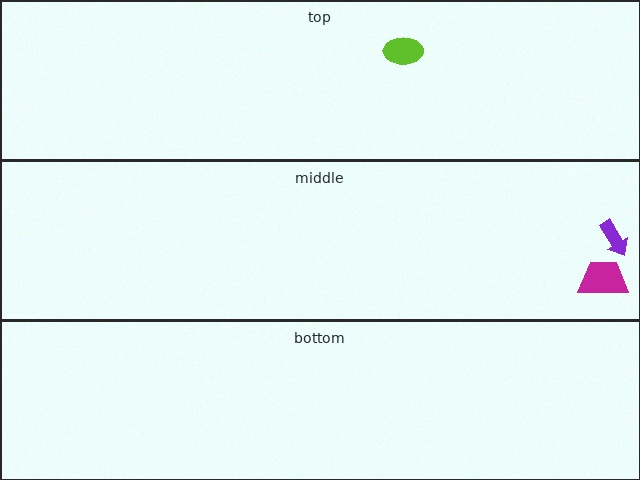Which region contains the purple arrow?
The middle region.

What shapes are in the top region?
The lime ellipse.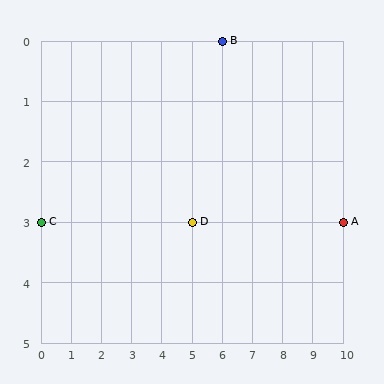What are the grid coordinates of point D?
Point D is at grid coordinates (5, 3).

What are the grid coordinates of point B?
Point B is at grid coordinates (6, 0).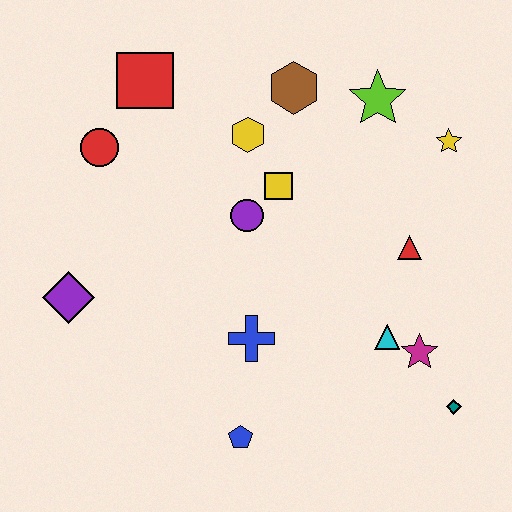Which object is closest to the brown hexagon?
The yellow hexagon is closest to the brown hexagon.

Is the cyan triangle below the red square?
Yes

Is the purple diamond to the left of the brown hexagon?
Yes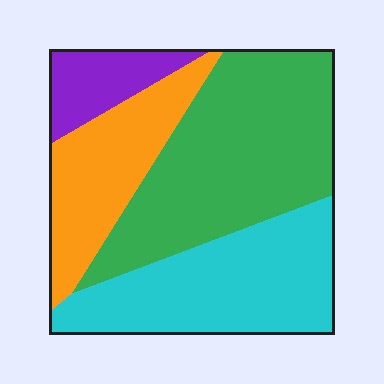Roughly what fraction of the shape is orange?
Orange covers roughly 20% of the shape.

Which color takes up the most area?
Green, at roughly 40%.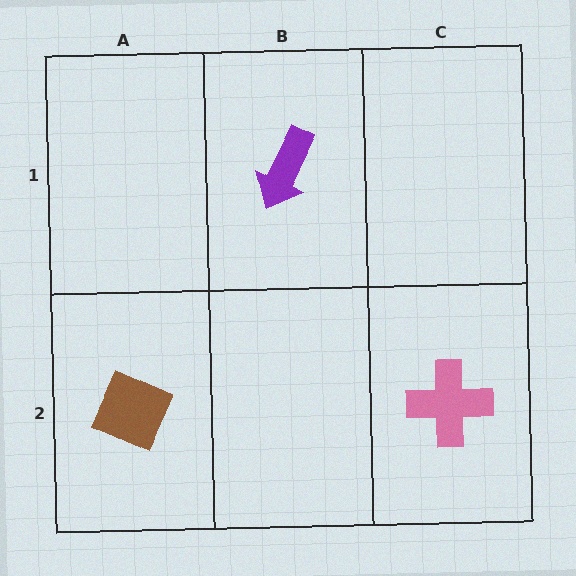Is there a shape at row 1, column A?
No, that cell is empty.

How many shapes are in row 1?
1 shape.